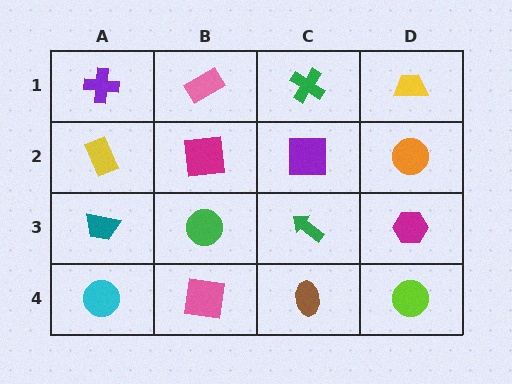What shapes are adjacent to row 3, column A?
A yellow rectangle (row 2, column A), a cyan circle (row 4, column A), a green circle (row 3, column B).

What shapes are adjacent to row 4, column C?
A green arrow (row 3, column C), a pink square (row 4, column B), a lime circle (row 4, column D).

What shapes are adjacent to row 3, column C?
A purple square (row 2, column C), a brown ellipse (row 4, column C), a green circle (row 3, column B), a magenta hexagon (row 3, column D).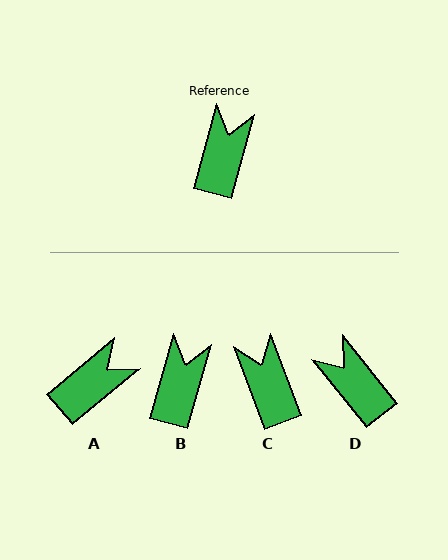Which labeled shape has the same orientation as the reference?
B.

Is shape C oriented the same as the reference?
No, it is off by about 36 degrees.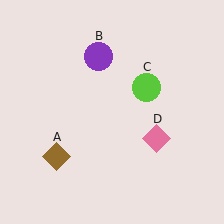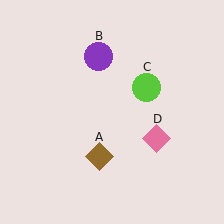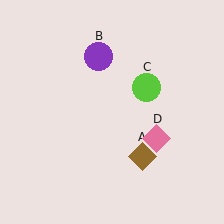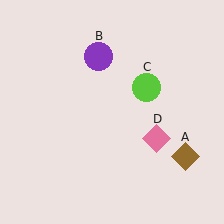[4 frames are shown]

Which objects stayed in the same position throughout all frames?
Purple circle (object B) and lime circle (object C) and pink diamond (object D) remained stationary.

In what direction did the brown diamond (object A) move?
The brown diamond (object A) moved right.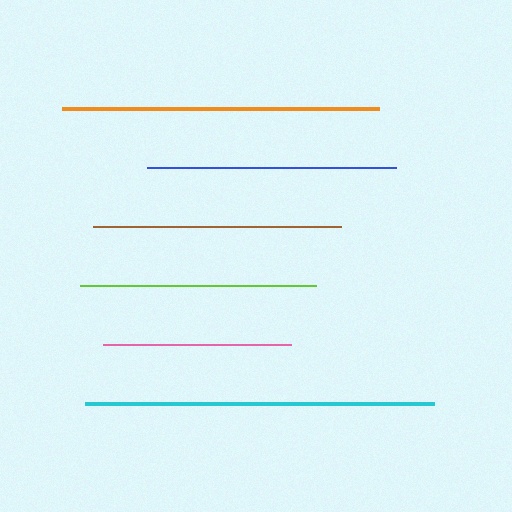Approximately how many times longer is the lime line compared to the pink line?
The lime line is approximately 1.3 times the length of the pink line.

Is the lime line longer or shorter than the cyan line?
The cyan line is longer than the lime line.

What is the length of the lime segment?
The lime segment is approximately 236 pixels long.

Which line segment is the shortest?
The pink line is the shortest at approximately 188 pixels.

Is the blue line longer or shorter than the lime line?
The blue line is longer than the lime line.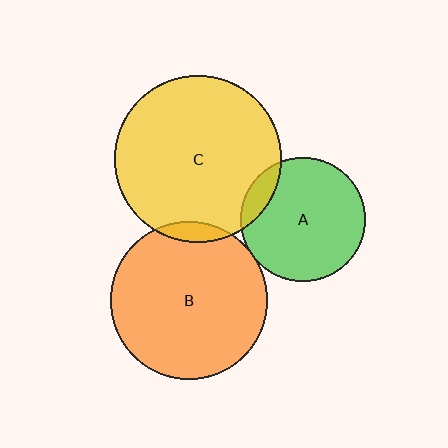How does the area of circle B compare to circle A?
Approximately 1.6 times.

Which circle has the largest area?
Circle C (yellow).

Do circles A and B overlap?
Yes.